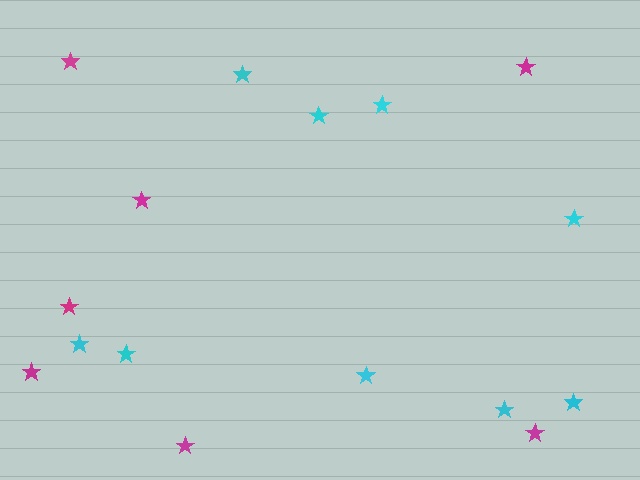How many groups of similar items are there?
There are 2 groups: one group of cyan stars (9) and one group of magenta stars (7).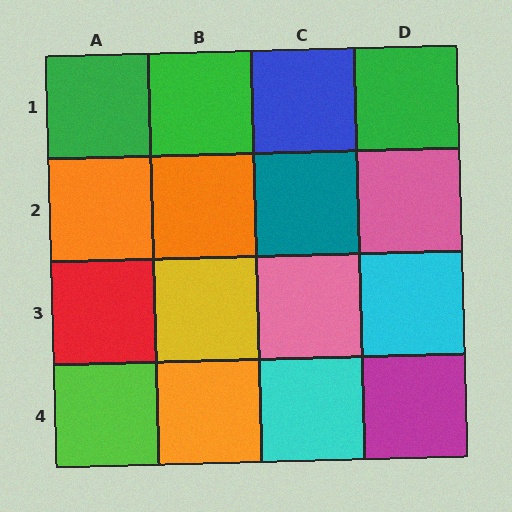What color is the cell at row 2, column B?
Orange.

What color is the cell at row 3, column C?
Pink.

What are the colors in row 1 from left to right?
Green, green, blue, green.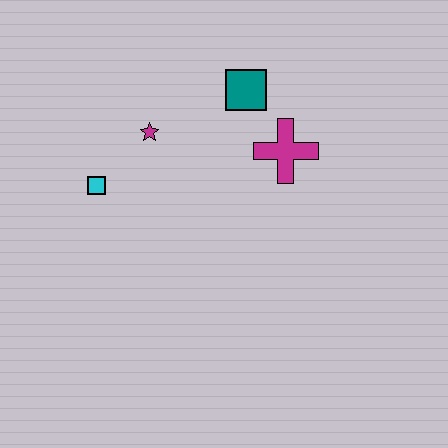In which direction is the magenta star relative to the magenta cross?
The magenta star is to the left of the magenta cross.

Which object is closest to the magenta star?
The cyan square is closest to the magenta star.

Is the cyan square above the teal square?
No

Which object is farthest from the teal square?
The cyan square is farthest from the teal square.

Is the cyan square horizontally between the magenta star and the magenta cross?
No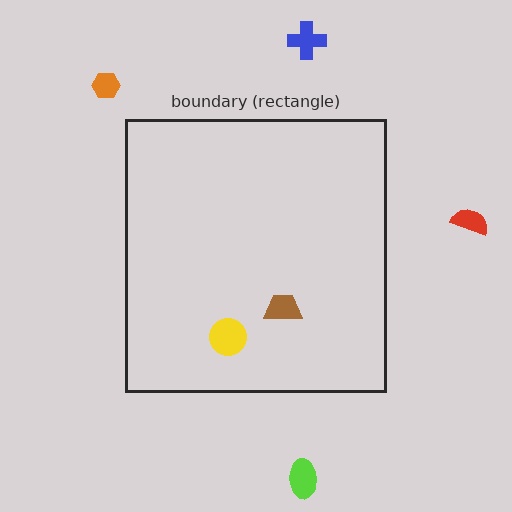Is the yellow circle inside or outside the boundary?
Inside.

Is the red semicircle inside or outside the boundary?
Outside.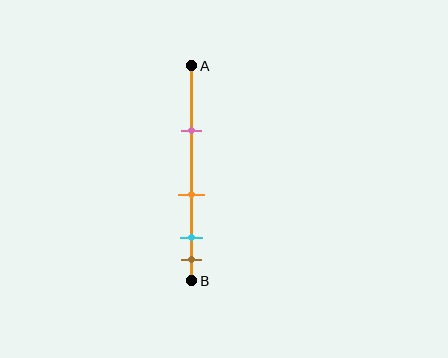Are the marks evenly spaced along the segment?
No, the marks are not evenly spaced.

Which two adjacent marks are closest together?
The cyan and brown marks are the closest adjacent pair.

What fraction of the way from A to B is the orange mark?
The orange mark is approximately 60% (0.6) of the way from A to B.